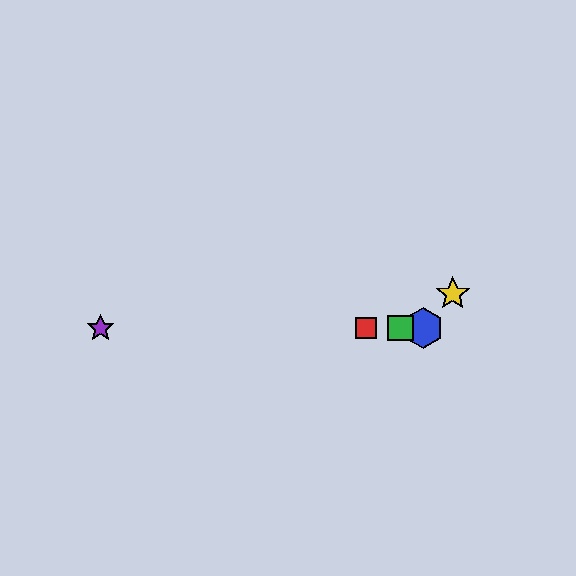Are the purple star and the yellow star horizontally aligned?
No, the purple star is at y≈328 and the yellow star is at y≈294.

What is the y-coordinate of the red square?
The red square is at y≈328.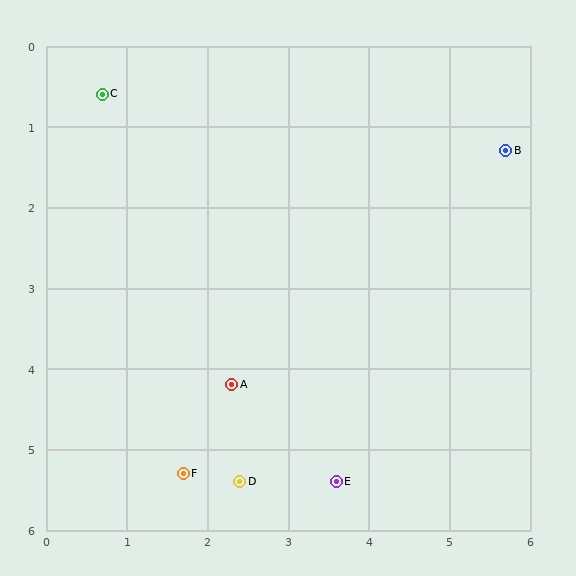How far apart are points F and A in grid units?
Points F and A are about 1.3 grid units apart.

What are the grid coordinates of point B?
Point B is at approximately (5.7, 1.3).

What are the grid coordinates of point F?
Point F is at approximately (1.7, 5.3).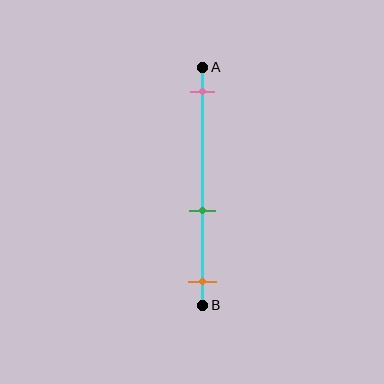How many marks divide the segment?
There are 3 marks dividing the segment.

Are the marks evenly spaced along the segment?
No, the marks are not evenly spaced.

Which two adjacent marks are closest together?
The green and orange marks are the closest adjacent pair.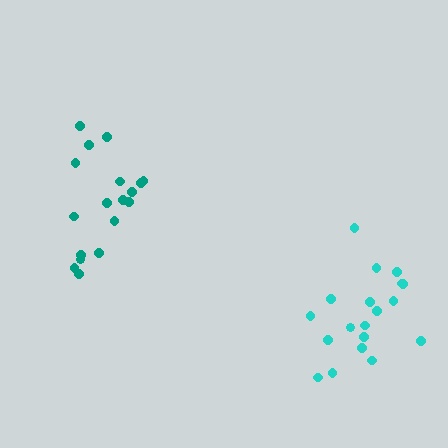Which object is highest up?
The teal cluster is topmost.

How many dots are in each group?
Group 1: 18 dots, Group 2: 19 dots (37 total).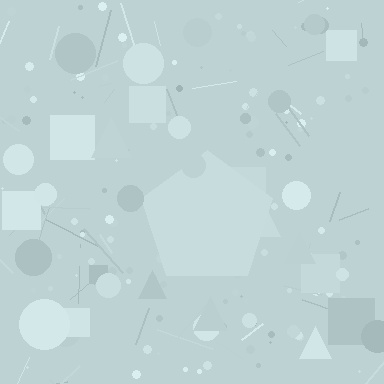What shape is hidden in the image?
A pentagon is hidden in the image.